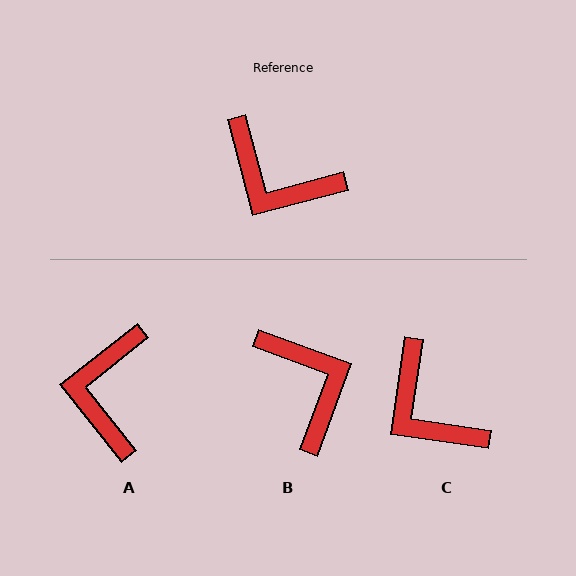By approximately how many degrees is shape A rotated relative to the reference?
Approximately 66 degrees clockwise.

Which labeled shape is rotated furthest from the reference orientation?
B, about 145 degrees away.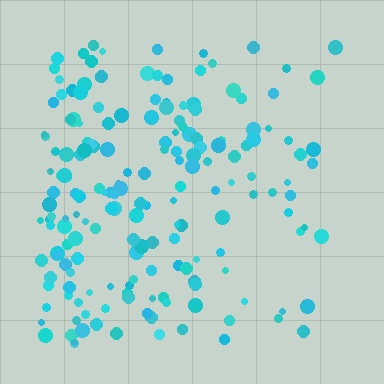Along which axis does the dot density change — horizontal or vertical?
Horizontal.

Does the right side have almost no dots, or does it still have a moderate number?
Still a moderate number, just noticeably fewer than the left.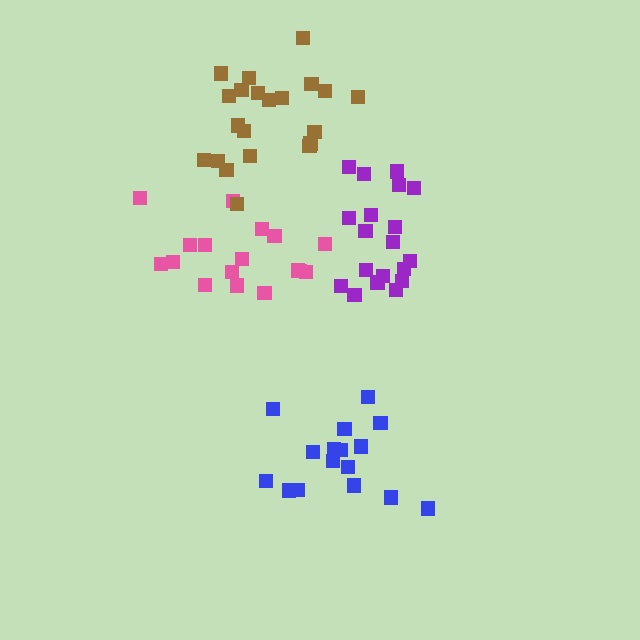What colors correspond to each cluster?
The clusters are colored: pink, purple, blue, brown.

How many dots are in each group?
Group 1: 17 dots, Group 2: 19 dots, Group 3: 16 dots, Group 4: 21 dots (73 total).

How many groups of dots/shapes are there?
There are 4 groups.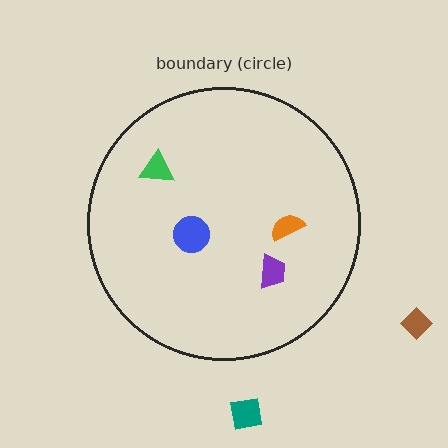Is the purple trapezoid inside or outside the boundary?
Inside.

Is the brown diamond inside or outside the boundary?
Outside.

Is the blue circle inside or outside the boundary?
Inside.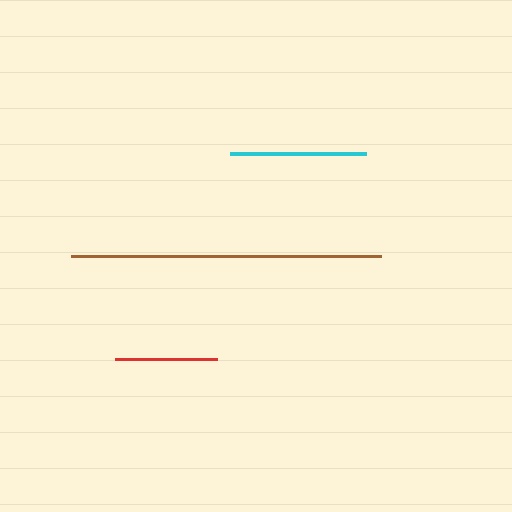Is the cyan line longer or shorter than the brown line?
The brown line is longer than the cyan line.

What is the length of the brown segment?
The brown segment is approximately 311 pixels long.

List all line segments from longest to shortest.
From longest to shortest: brown, cyan, red.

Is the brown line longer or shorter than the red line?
The brown line is longer than the red line.